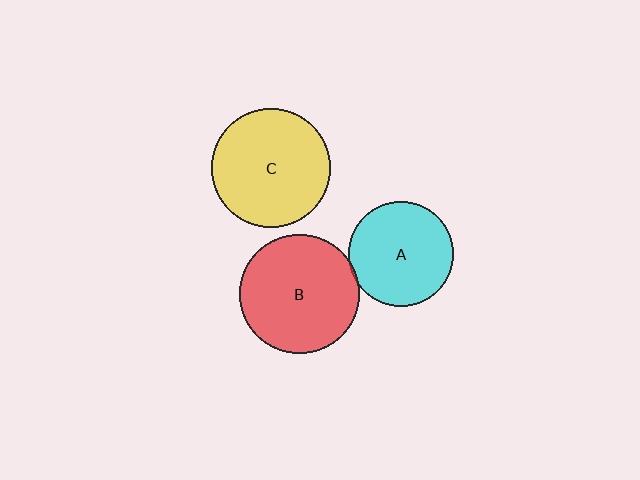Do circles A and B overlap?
Yes.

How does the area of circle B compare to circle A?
Approximately 1.3 times.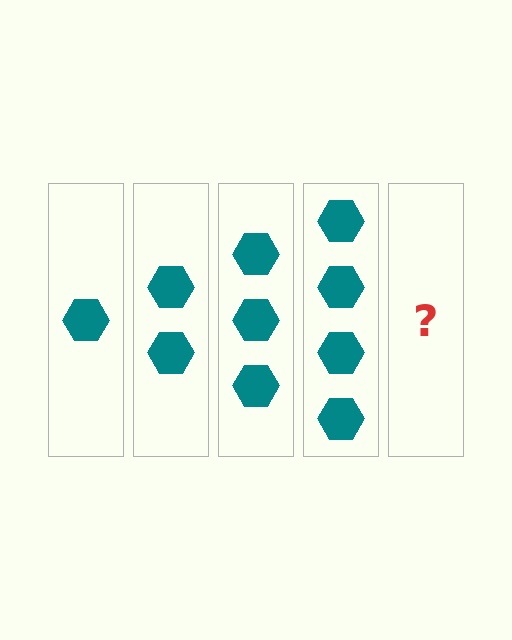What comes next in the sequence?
The next element should be 5 hexagons.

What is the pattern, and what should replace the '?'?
The pattern is that each step adds one more hexagon. The '?' should be 5 hexagons.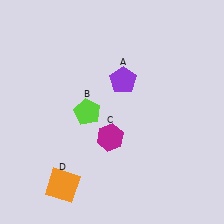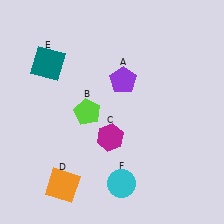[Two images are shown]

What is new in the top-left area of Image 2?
A teal square (E) was added in the top-left area of Image 2.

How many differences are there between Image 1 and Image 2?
There are 2 differences between the two images.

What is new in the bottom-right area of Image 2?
A cyan circle (F) was added in the bottom-right area of Image 2.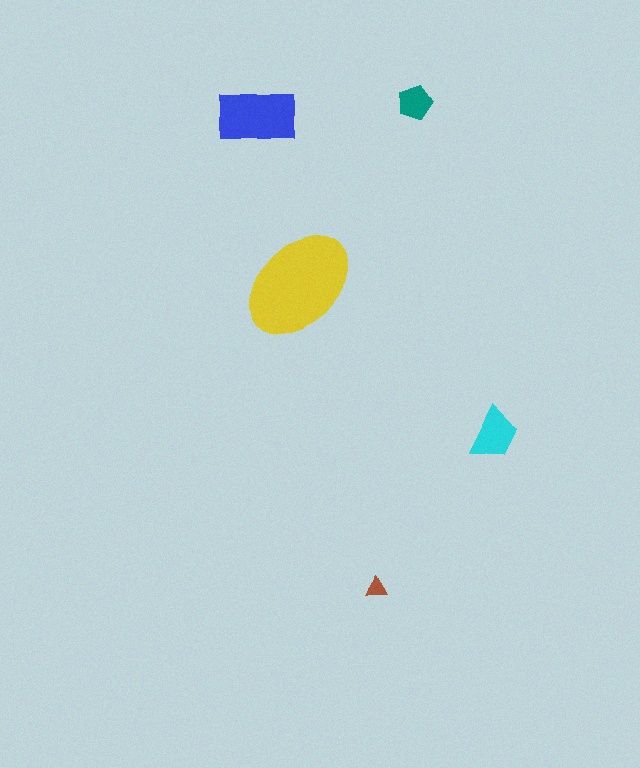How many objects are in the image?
There are 5 objects in the image.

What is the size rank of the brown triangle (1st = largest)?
5th.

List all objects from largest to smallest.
The yellow ellipse, the blue rectangle, the cyan trapezoid, the teal pentagon, the brown triangle.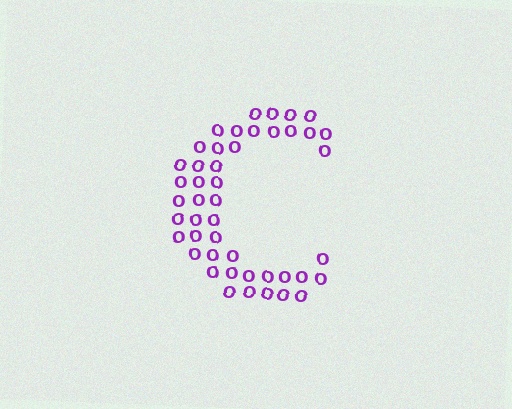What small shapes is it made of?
It is made of small letter O's.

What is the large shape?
The large shape is the letter C.